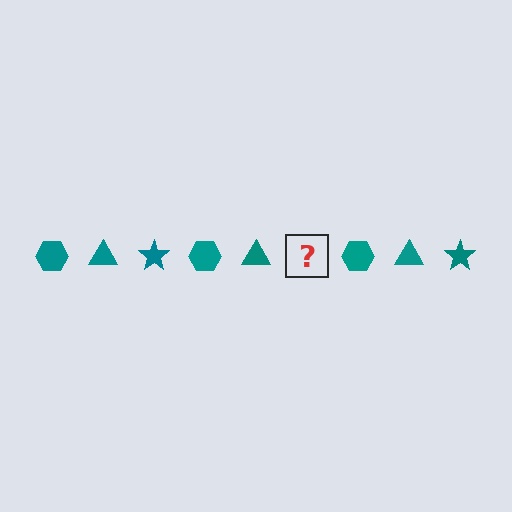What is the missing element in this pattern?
The missing element is a teal star.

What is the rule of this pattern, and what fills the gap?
The rule is that the pattern cycles through hexagon, triangle, star shapes in teal. The gap should be filled with a teal star.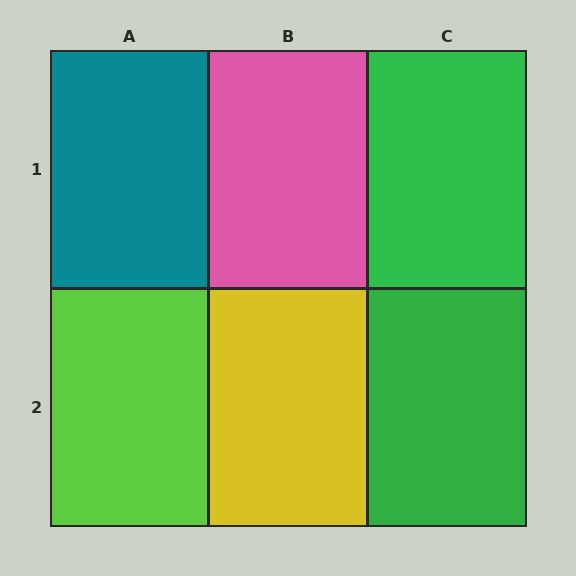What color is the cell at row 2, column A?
Lime.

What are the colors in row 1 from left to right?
Teal, pink, green.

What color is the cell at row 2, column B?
Yellow.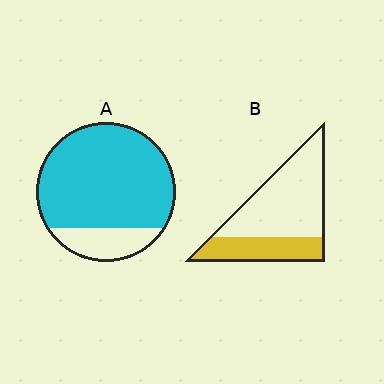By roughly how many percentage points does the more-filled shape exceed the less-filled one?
By roughly 50 percentage points (A over B).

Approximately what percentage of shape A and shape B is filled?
A is approximately 80% and B is approximately 30%.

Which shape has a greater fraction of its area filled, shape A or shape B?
Shape A.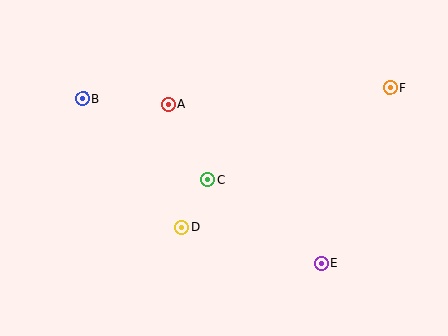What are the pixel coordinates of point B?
Point B is at (82, 99).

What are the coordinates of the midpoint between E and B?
The midpoint between E and B is at (202, 181).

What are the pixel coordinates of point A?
Point A is at (169, 104).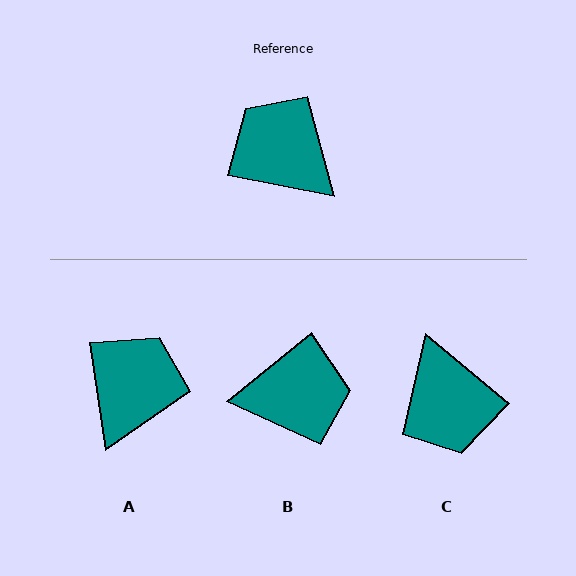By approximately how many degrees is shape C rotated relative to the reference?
Approximately 152 degrees counter-clockwise.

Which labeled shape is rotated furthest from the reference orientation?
C, about 152 degrees away.